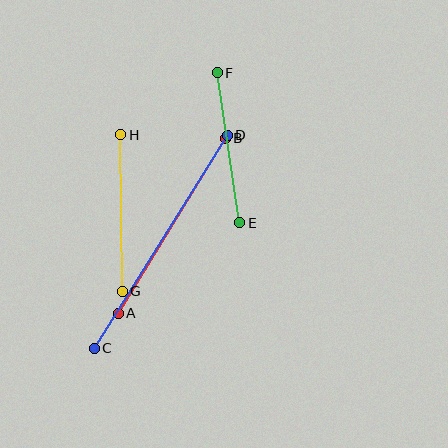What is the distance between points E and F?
The distance is approximately 152 pixels.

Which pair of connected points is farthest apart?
Points C and D are farthest apart.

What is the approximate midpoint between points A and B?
The midpoint is at approximately (172, 226) pixels.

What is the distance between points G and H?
The distance is approximately 156 pixels.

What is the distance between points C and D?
The distance is approximately 251 pixels.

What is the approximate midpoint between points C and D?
The midpoint is at approximately (161, 242) pixels.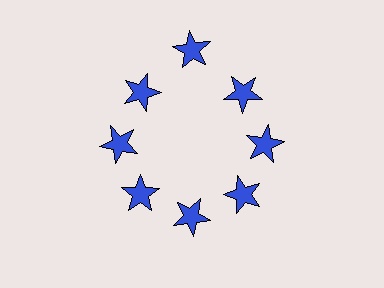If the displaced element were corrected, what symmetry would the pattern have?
It would have 8-fold rotational symmetry — the pattern would map onto itself every 45 degrees.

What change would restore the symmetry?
The symmetry would be restored by moving it inward, back onto the ring so that all 8 stars sit at equal angles and equal distance from the center.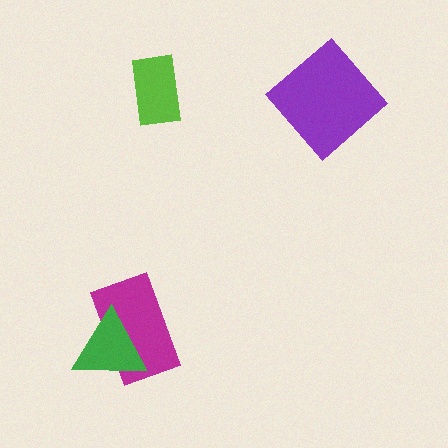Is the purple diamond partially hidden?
No, no other shape covers it.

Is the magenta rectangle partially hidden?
Yes, it is partially covered by another shape.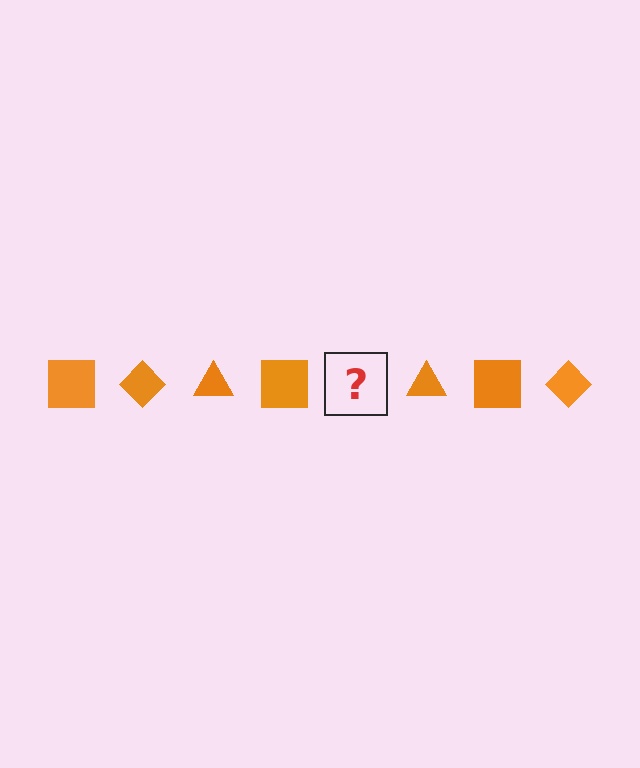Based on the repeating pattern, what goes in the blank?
The blank should be an orange diamond.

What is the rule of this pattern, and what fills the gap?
The rule is that the pattern cycles through square, diamond, triangle shapes in orange. The gap should be filled with an orange diamond.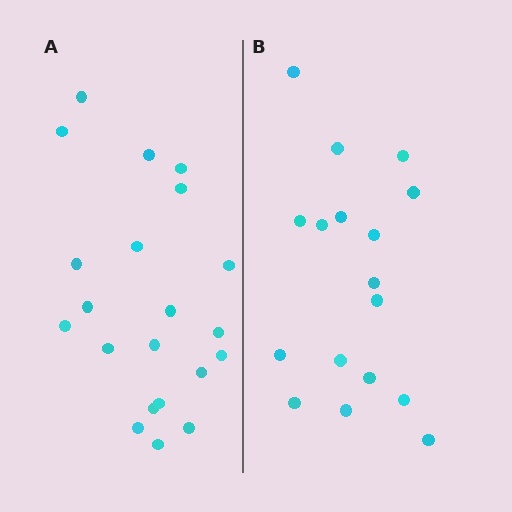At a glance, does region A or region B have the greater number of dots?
Region A (the left region) has more dots.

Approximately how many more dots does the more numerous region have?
Region A has about 4 more dots than region B.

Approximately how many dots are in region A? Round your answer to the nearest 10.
About 20 dots. (The exact count is 21, which rounds to 20.)